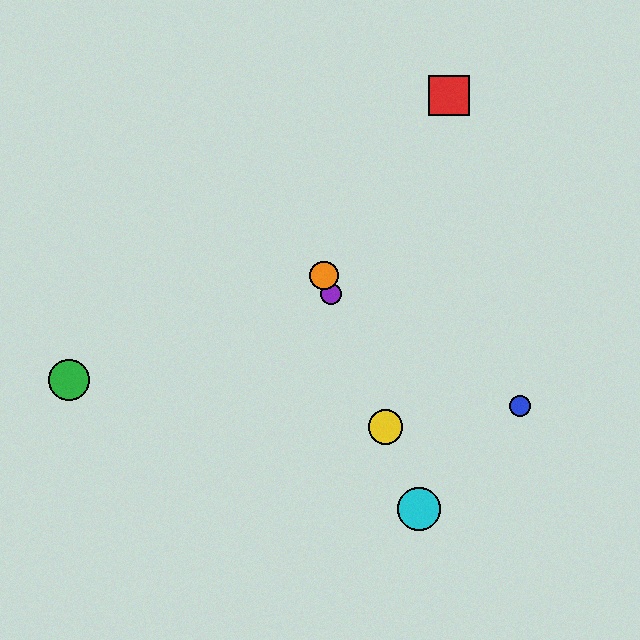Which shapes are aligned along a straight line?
The yellow circle, the purple circle, the orange circle, the cyan circle are aligned along a straight line.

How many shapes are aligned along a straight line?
4 shapes (the yellow circle, the purple circle, the orange circle, the cyan circle) are aligned along a straight line.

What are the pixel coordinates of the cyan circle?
The cyan circle is at (419, 509).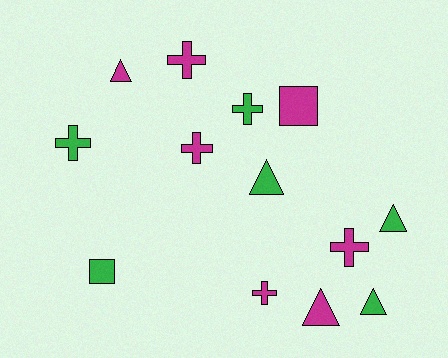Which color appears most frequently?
Magenta, with 7 objects.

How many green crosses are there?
There are 2 green crosses.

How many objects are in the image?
There are 13 objects.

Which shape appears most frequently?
Cross, with 6 objects.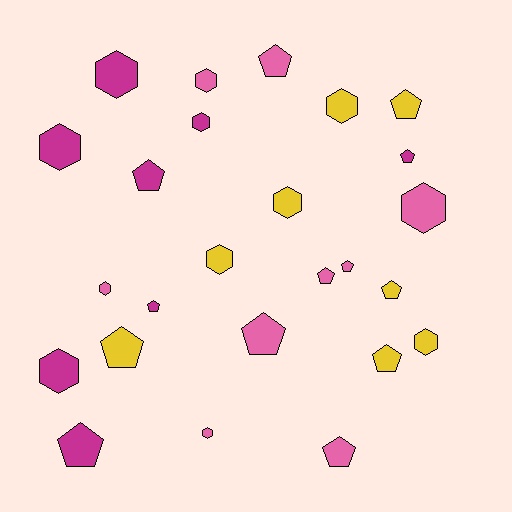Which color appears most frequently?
Pink, with 9 objects.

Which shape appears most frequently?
Pentagon, with 13 objects.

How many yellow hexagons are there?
There are 4 yellow hexagons.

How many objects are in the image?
There are 25 objects.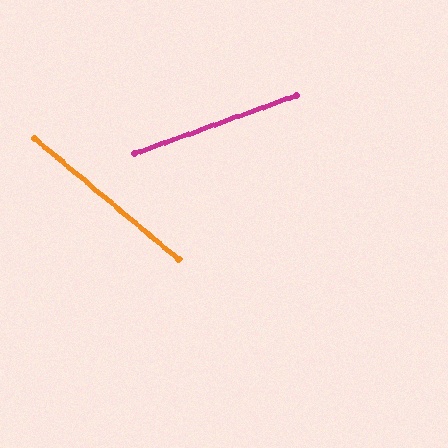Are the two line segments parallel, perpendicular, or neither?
Neither parallel nor perpendicular — they differ by about 60°.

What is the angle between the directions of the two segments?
Approximately 60 degrees.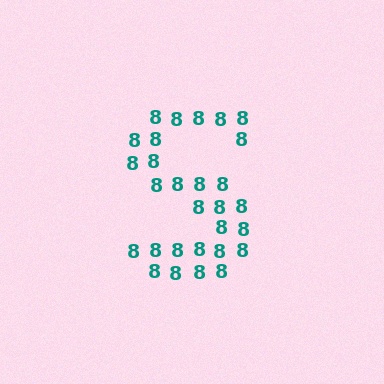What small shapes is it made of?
It is made of small digit 8's.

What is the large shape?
The large shape is the letter S.